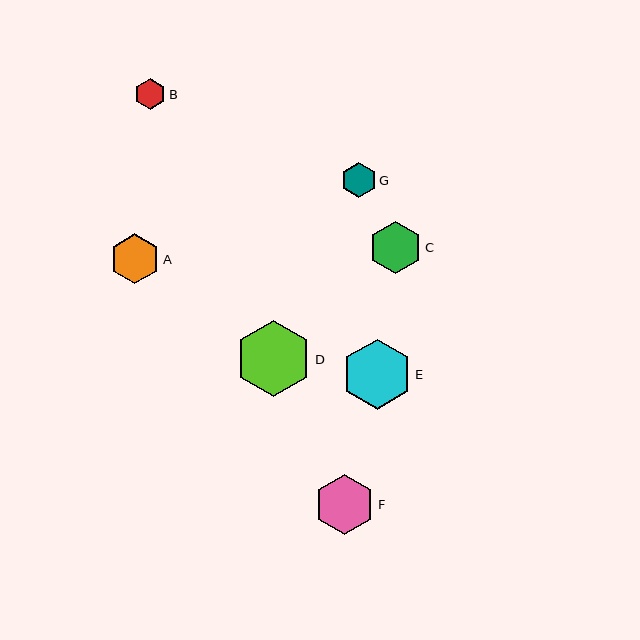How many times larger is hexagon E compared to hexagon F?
Hexagon E is approximately 1.2 times the size of hexagon F.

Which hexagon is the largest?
Hexagon D is the largest with a size of approximately 77 pixels.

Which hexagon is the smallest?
Hexagon B is the smallest with a size of approximately 31 pixels.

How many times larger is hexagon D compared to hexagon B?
Hexagon D is approximately 2.5 times the size of hexagon B.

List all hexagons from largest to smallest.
From largest to smallest: D, E, F, C, A, G, B.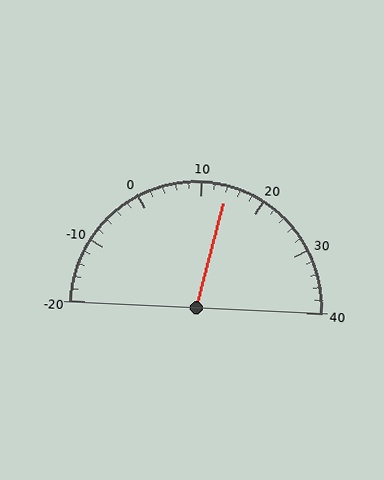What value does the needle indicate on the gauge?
The needle indicates approximately 14.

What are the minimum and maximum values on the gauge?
The gauge ranges from -20 to 40.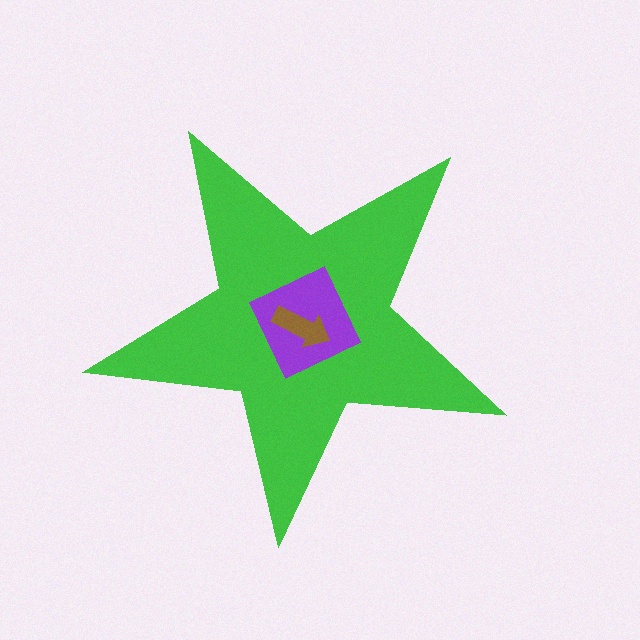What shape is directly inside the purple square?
The brown arrow.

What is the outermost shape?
The green star.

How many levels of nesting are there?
3.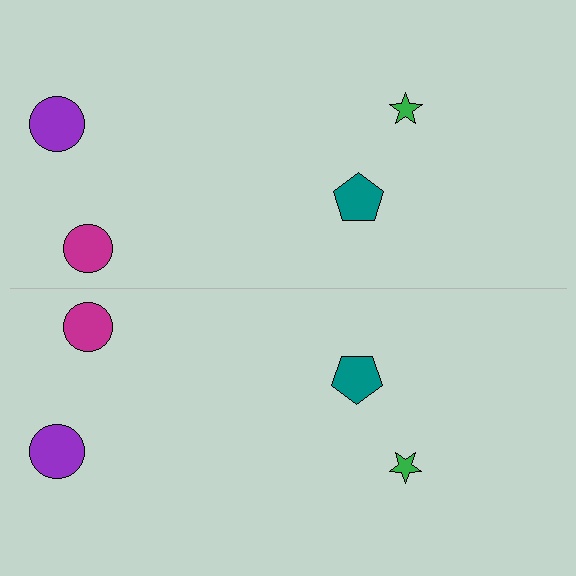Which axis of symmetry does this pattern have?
The pattern has a horizontal axis of symmetry running through the center of the image.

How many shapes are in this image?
There are 8 shapes in this image.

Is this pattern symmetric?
Yes, this pattern has bilateral (reflection) symmetry.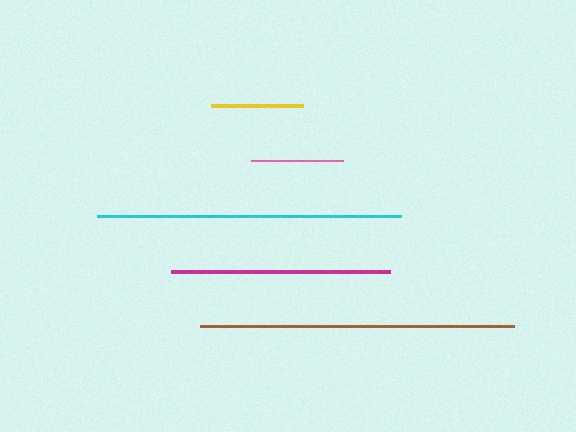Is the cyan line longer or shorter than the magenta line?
The cyan line is longer than the magenta line.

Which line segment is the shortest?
The pink line is the shortest at approximately 91 pixels.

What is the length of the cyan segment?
The cyan segment is approximately 305 pixels long.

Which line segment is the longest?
The brown line is the longest at approximately 315 pixels.